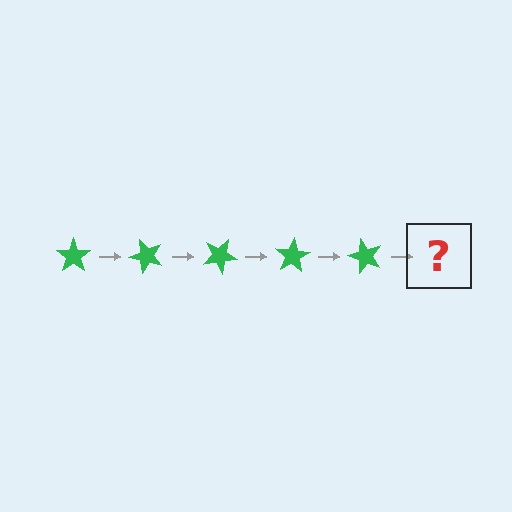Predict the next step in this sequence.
The next step is a green star rotated 250 degrees.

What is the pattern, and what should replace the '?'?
The pattern is that the star rotates 50 degrees each step. The '?' should be a green star rotated 250 degrees.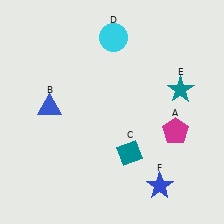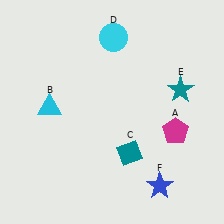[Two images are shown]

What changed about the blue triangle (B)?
In Image 1, B is blue. In Image 2, it changed to cyan.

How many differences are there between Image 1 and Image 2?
There is 1 difference between the two images.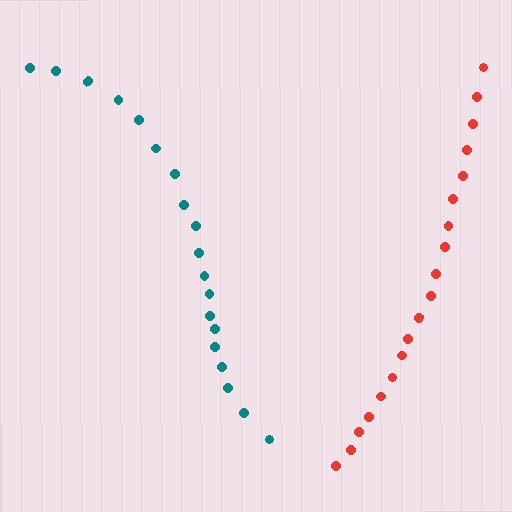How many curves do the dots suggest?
There are 2 distinct paths.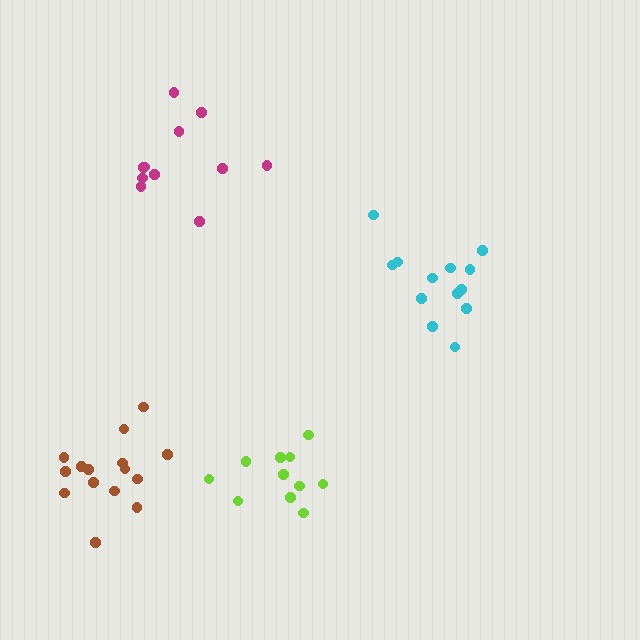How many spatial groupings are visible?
There are 4 spatial groupings.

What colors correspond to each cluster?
The clusters are colored: cyan, lime, magenta, brown.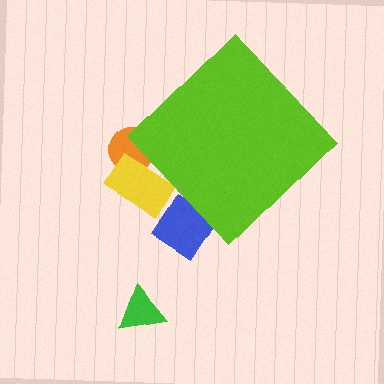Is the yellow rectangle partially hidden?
Yes, the yellow rectangle is partially hidden behind the lime diamond.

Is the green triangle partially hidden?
No, the green triangle is fully visible.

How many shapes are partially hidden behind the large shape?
3 shapes are partially hidden.